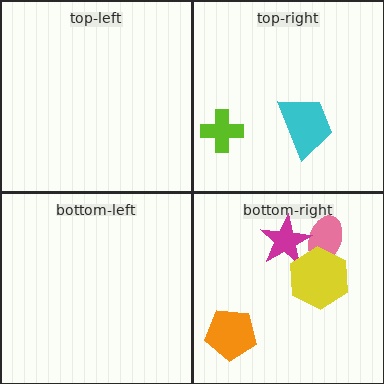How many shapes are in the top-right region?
2.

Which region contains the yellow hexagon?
The bottom-right region.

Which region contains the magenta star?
The bottom-right region.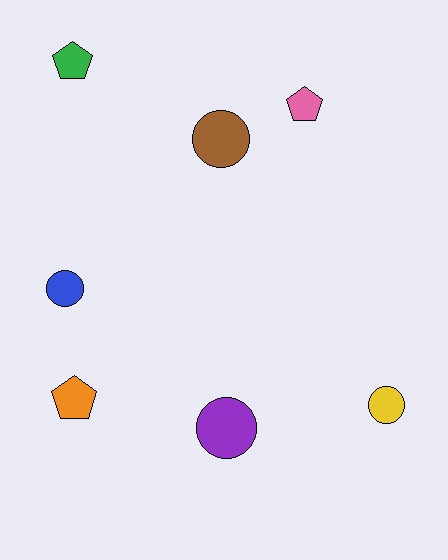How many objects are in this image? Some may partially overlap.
There are 7 objects.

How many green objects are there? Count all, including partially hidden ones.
There is 1 green object.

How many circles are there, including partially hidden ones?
There are 4 circles.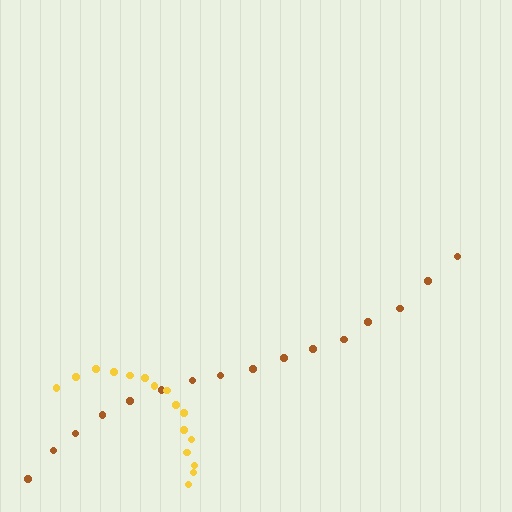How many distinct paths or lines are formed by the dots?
There are 2 distinct paths.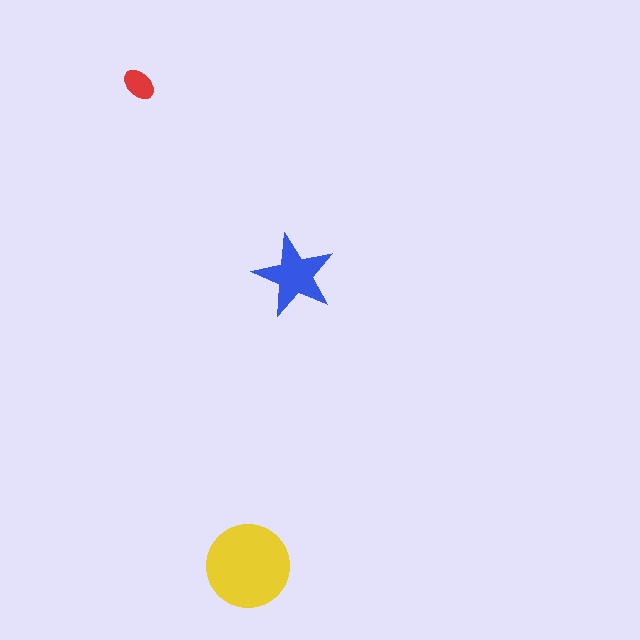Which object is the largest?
The yellow circle.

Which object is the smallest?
The red ellipse.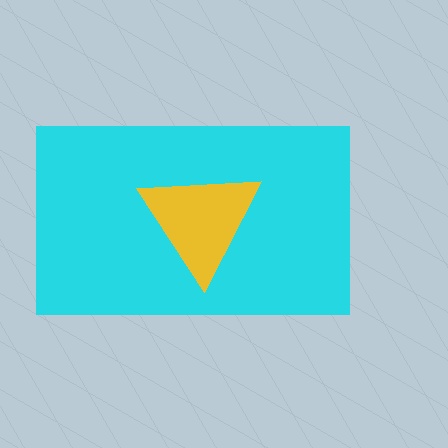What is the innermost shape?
The yellow triangle.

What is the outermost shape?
The cyan rectangle.